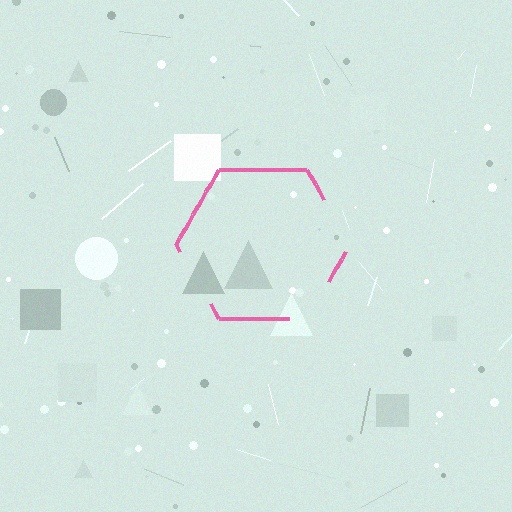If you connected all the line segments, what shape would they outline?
They would outline a hexagon.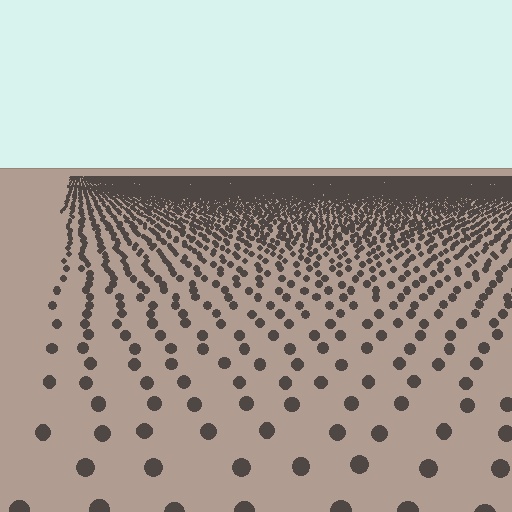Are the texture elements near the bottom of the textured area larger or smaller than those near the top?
Larger. Near the bottom, elements are closer to the viewer and appear at a bigger on-screen size.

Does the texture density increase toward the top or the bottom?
Density increases toward the top.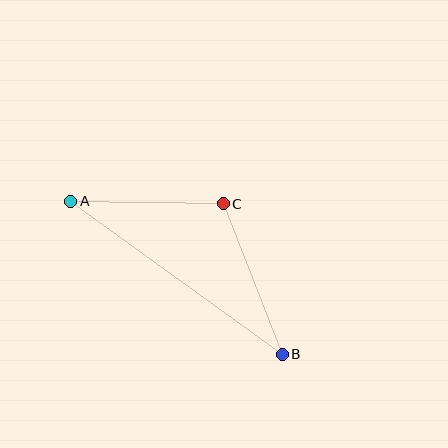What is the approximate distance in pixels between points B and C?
The distance between B and C is approximately 162 pixels.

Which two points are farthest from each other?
Points A and B are farthest from each other.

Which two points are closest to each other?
Points A and C are closest to each other.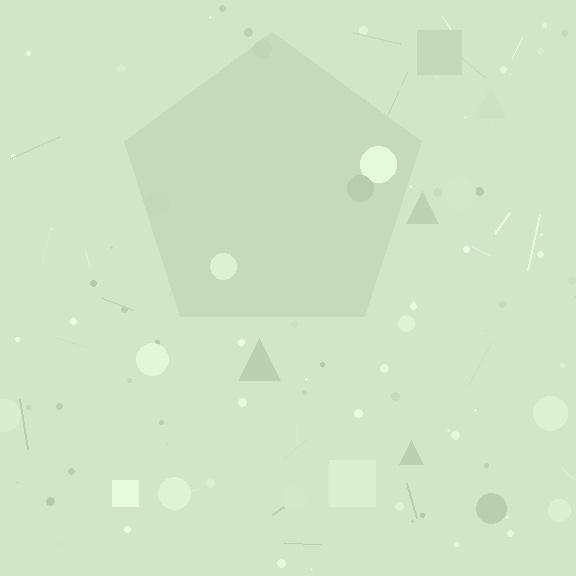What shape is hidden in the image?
A pentagon is hidden in the image.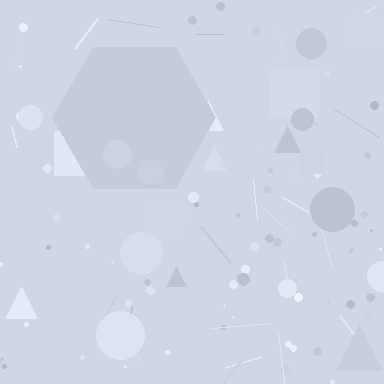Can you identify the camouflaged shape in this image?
The camouflaged shape is a hexagon.